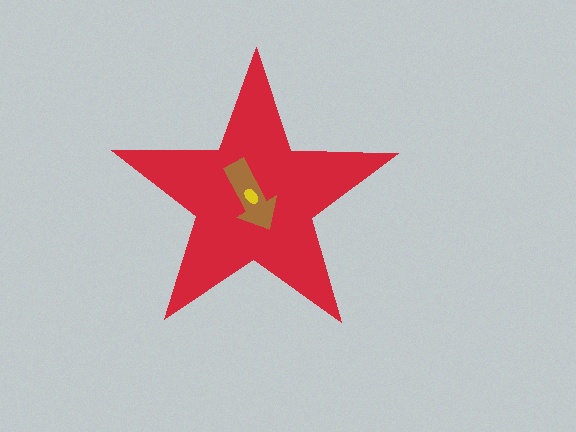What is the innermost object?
The yellow ellipse.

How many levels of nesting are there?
3.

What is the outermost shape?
The red star.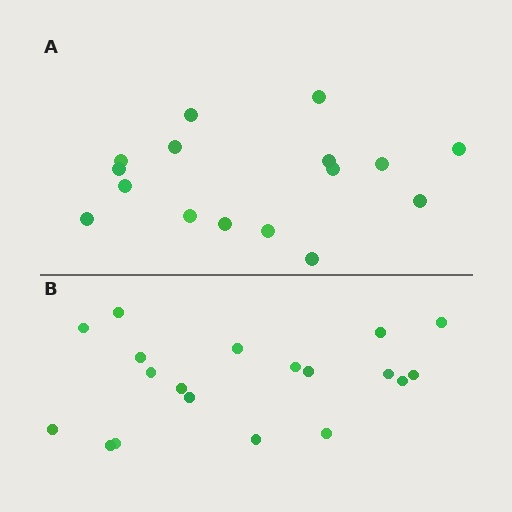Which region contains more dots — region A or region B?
Region B (the bottom region) has more dots.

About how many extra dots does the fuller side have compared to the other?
Region B has just a few more — roughly 2 or 3 more dots than region A.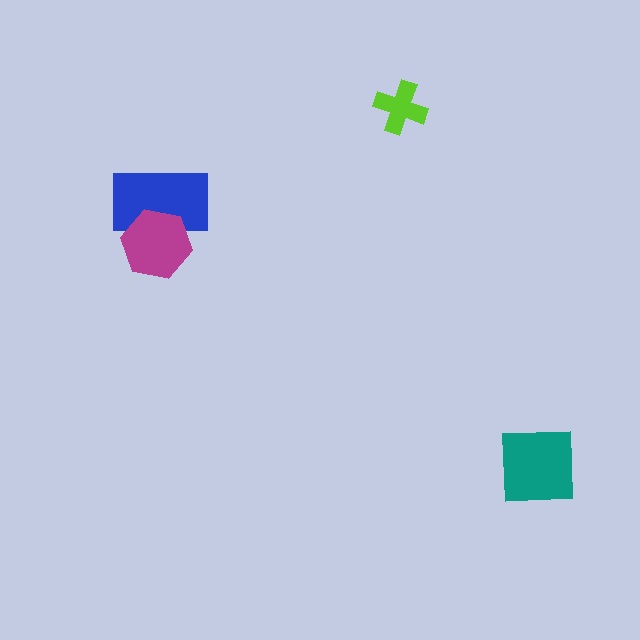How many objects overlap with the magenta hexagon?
1 object overlaps with the magenta hexagon.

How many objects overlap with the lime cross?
0 objects overlap with the lime cross.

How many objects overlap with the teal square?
0 objects overlap with the teal square.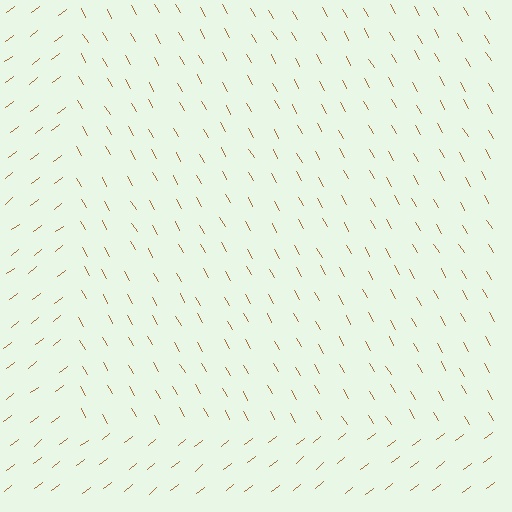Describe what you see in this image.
The image is filled with small brown line segments. A rectangle region in the image has lines oriented differently from the surrounding lines, creating a visible texture boundary.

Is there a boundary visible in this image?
Yes, there is a texture boundary formed by a change in line orientation.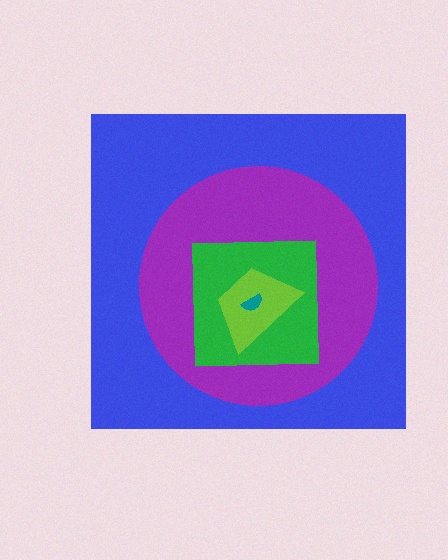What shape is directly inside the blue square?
The purple circle.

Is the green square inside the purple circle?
Yes.